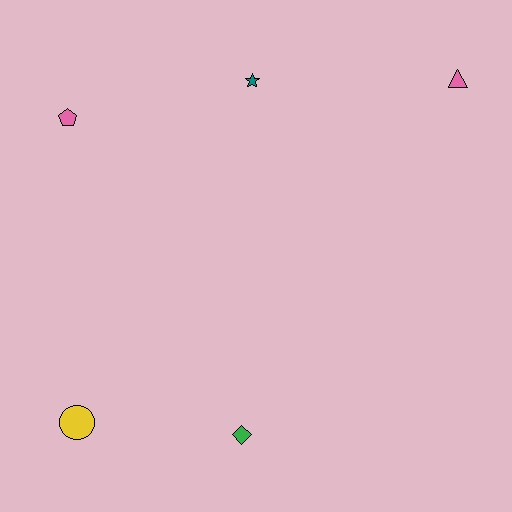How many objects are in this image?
There are 5 objects.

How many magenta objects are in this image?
There are no magenta objects.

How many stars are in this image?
There is 1 star.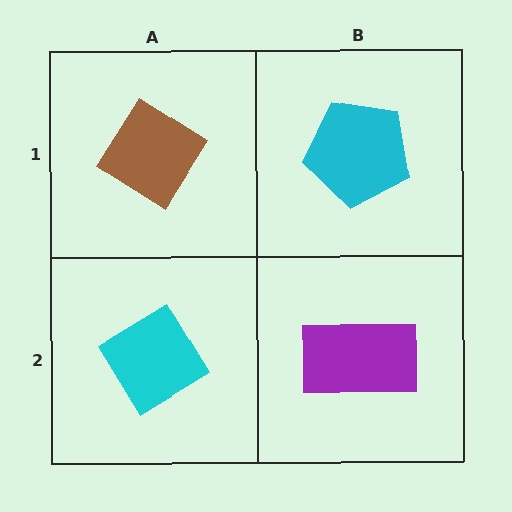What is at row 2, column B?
A purple rectangle.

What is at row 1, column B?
A cyan pentagon.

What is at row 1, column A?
A brown diamond.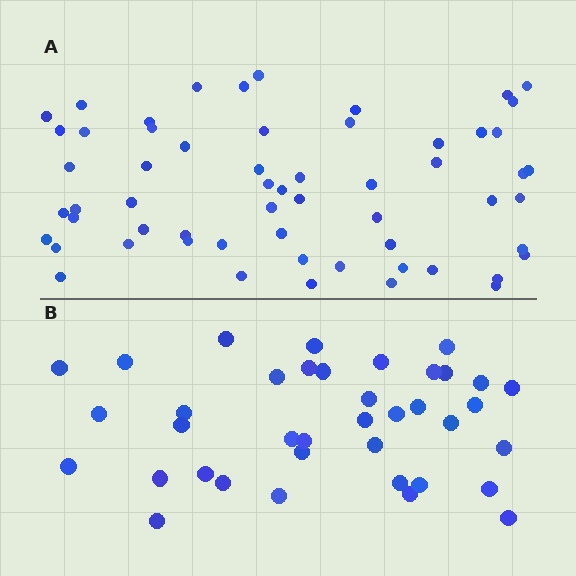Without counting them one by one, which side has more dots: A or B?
Region A (the top region) has more dots.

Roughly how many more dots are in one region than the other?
Region A has approximately 20 more dots than region B.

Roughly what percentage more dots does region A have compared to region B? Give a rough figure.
About 55% more.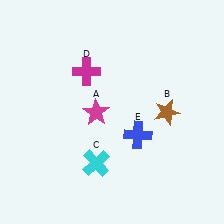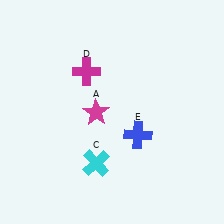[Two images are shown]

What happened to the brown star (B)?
The brown star (B) was removed in Image 2. It was in the bottom-right area of Image 1.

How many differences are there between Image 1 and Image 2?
There is 1 difference between the two images.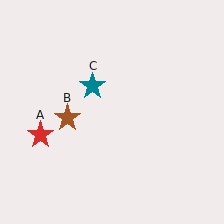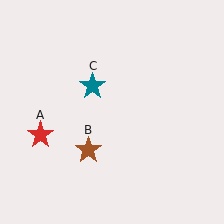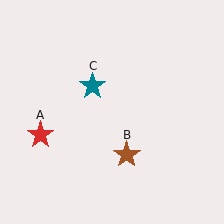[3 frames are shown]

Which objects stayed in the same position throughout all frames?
Red star (object A) and teal star (object C) remained stationary.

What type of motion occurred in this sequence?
The brown star (object B) rotated counterclockwise around the center of the scene.